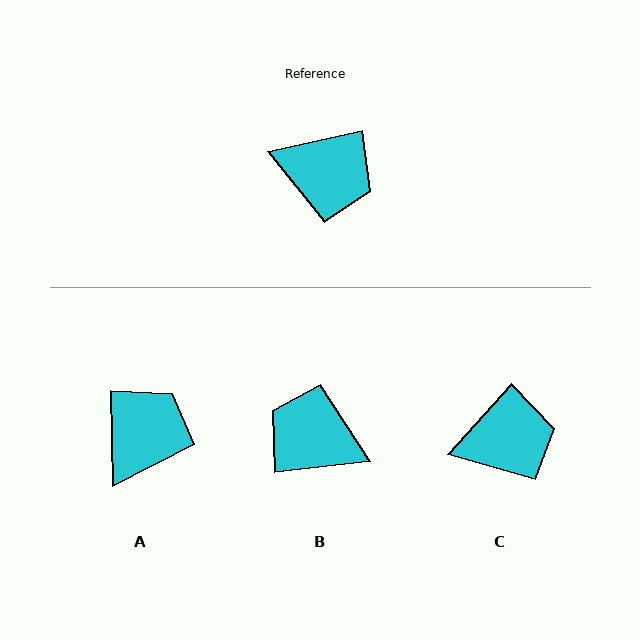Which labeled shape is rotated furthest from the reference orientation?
B, about 174 degrees away.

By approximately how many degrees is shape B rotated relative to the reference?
Approximately 174 degrees counter-clockwise.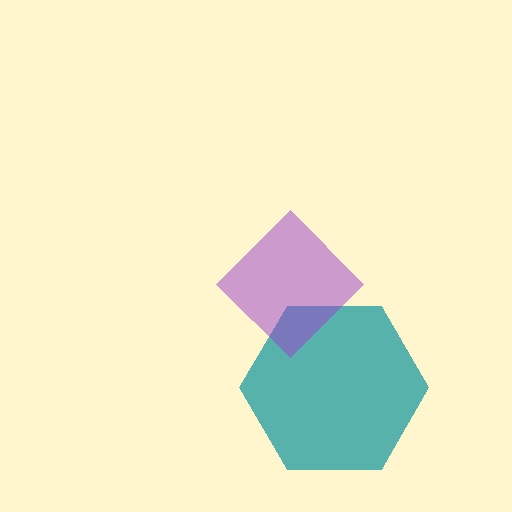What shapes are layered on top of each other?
The layered shapes are: a teal hexagon, a purple diamond.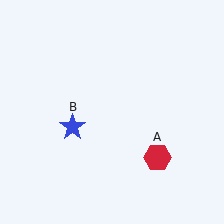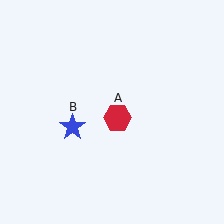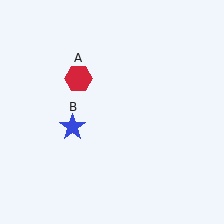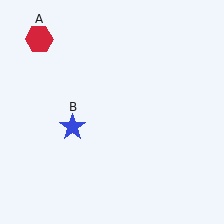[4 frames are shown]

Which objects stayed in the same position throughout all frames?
Blue star (object B) remained stationary.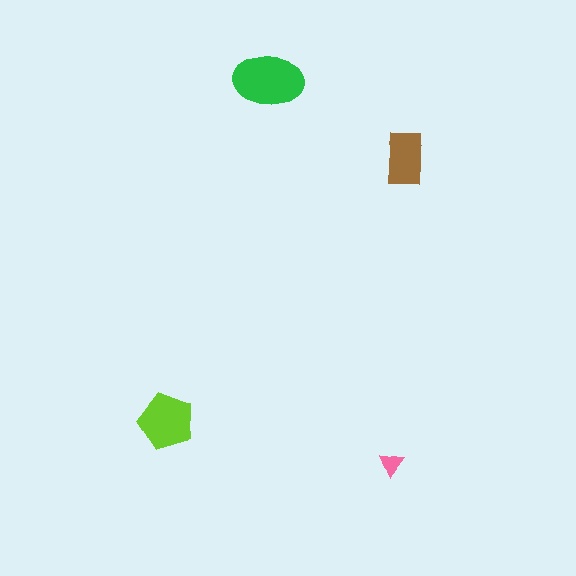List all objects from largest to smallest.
The green ellipse, the lime pentagon, the brown rectangle, the pink triangle.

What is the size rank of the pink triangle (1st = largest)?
4th.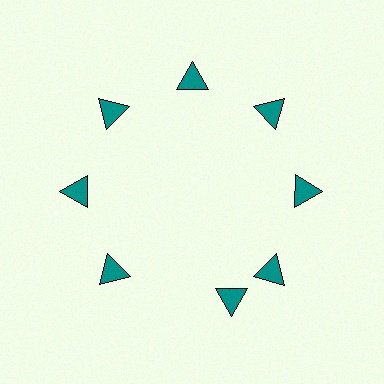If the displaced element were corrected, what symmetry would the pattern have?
It would have 8-fold rotational symmetry — the pattern would map onto itself every 45 degrees.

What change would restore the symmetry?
The symmetry would be restored by rotating it back into even spacing with its neighbors so that all 8 triangles sit at equal angles and equal distance from the center.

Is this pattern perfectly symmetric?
No. The 8 teal triangles are arranged in a ring, but one element near the 6 o'clock position is rotated out of alignment along the ring, breaking the 8-fold rotational symmetry.